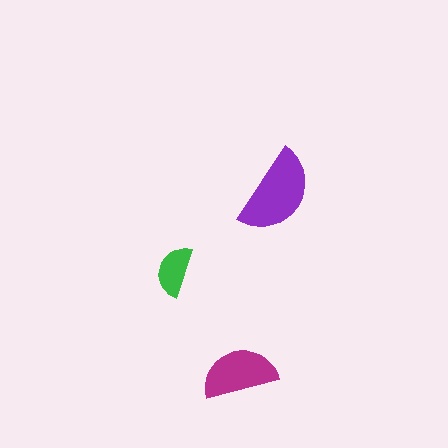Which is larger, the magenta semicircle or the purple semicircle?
The purple one.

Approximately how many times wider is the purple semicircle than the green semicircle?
About 1.5 times wider.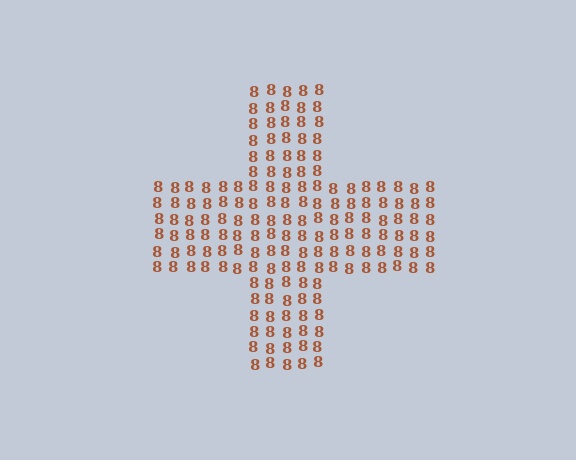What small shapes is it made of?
It is made of small digit 8's.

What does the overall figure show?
The overall figure shows a cross.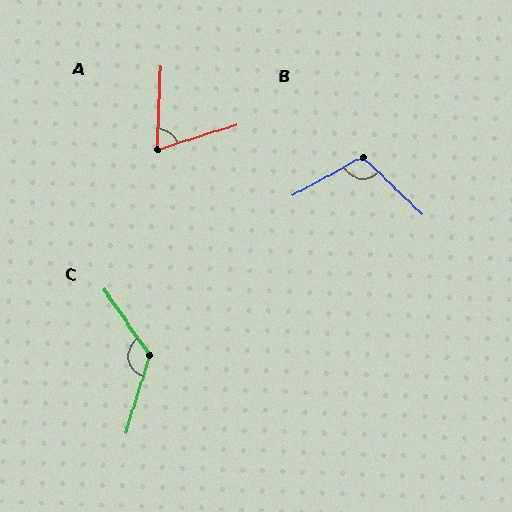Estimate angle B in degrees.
Approximately 107 degrees.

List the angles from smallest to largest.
A (70°), B (107°), C (128°).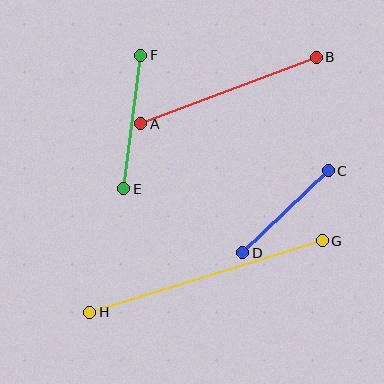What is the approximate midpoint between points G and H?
The midpoint is at approximately (206, 276) pixels.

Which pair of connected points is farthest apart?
Points G and H are farthest apart.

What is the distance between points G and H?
The distance is approximately 243 pixels.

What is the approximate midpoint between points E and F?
The midpoint is at approximately (132, 122) pixels.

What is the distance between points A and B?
The distance is approximately 188 pixels.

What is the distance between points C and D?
The distance is approximately 119 pixels.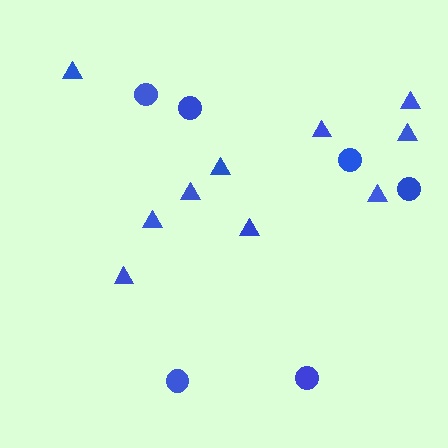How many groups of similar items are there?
There are 2 groups: one group of triangles (10) and one group of circles (6).